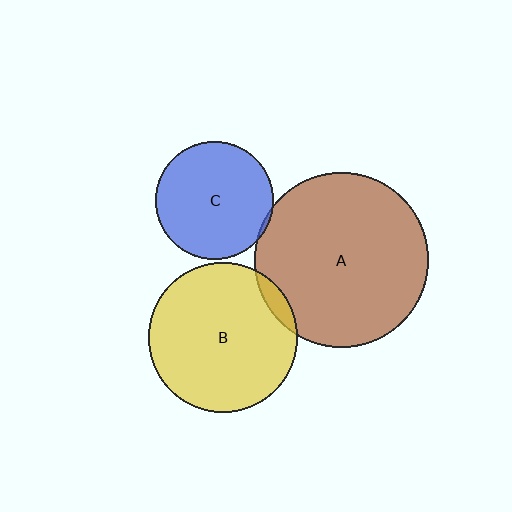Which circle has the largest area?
Circle A (brown).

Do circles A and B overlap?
Yes.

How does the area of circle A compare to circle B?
Approximately 1.4 times.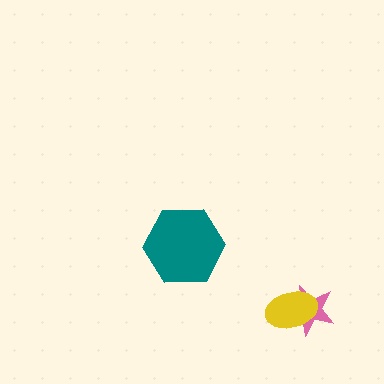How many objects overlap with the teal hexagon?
0 objects overlap with the teal hexagon.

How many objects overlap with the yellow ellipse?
1 object overlaps with the yellow ellipse.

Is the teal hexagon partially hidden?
No, no other shape covers it.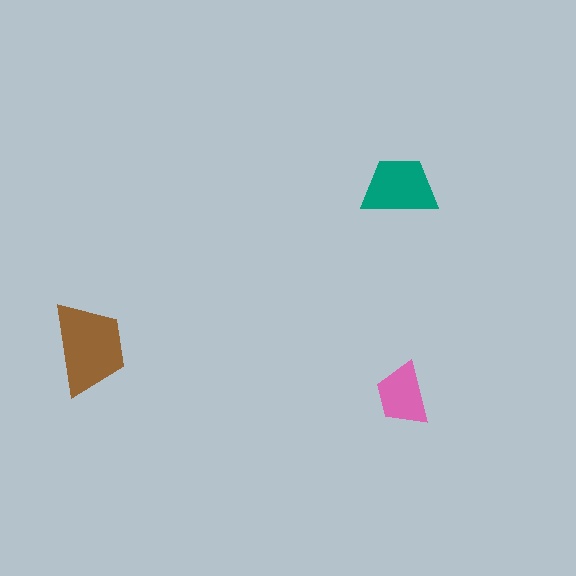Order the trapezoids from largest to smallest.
the brown one, the teal one, the pink one.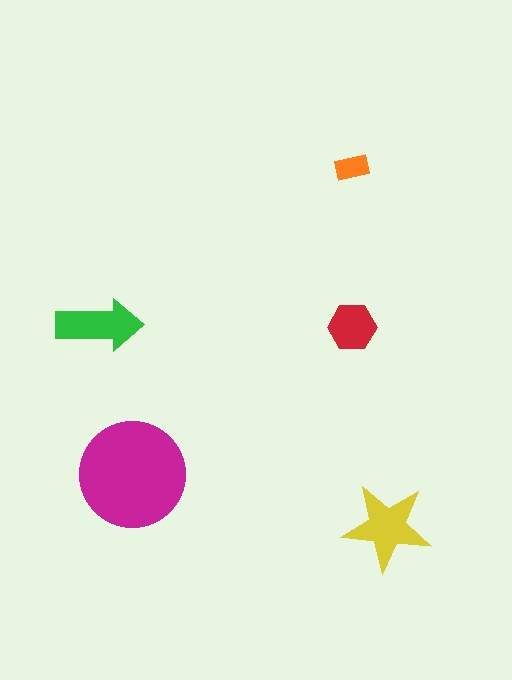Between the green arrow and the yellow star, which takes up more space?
The yellow star.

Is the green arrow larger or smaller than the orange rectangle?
Larger.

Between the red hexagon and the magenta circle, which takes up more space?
The magenta circle.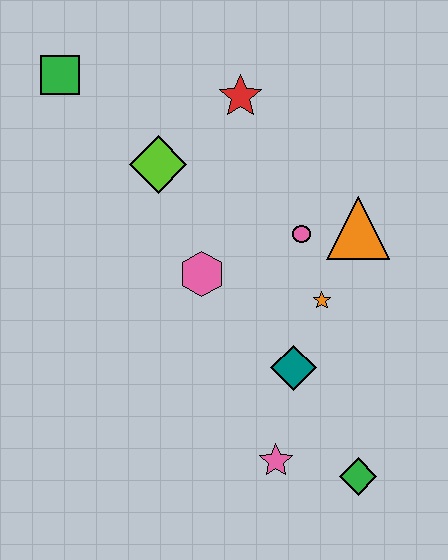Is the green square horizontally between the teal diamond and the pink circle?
No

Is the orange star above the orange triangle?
No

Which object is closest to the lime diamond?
The red star is closest to the lime diamond.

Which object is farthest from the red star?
The green diamond is farthest from the red star.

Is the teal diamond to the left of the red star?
No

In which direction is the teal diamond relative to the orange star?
The teal diamond is below the orange star.